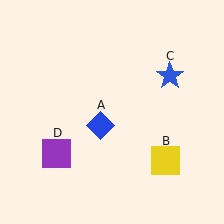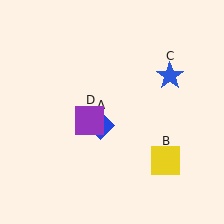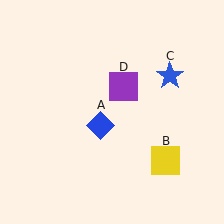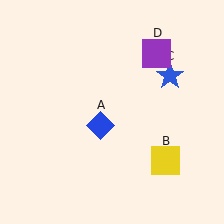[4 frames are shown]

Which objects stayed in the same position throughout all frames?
Blue diamond (object A) and yellow square (object B) and blue star (object C) remained stationary.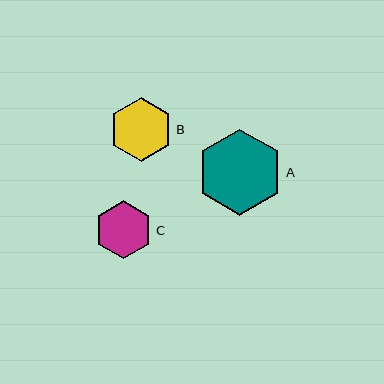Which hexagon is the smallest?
Hexagon C is the smallest with a size of approximately 58 pixels.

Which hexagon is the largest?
Hexagon A is the largest with a size of approximately 86 pixels.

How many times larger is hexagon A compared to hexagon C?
Hexagon A is approximately 1.5 times the size of hexagon C.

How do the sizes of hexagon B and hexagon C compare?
Hexagon B and hexagon C are approximately the same size.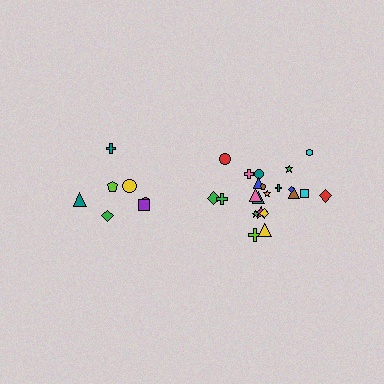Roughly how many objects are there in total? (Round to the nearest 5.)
Roughly 30 objects in total.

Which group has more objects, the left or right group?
The right group.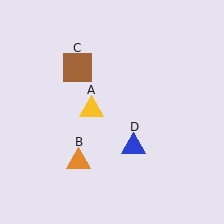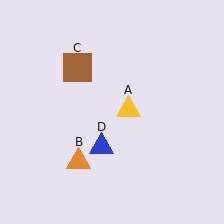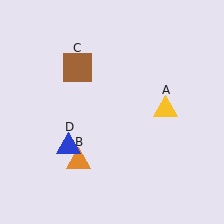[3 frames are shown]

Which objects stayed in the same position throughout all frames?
Orange triangle (object B) and brown square (object C) remained stationary.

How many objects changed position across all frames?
2 objects changed position: yellow triangle (object A), blue triangle (object D).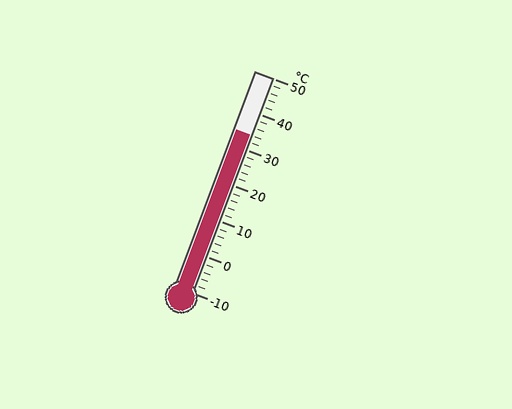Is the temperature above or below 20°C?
The temperature is above 20°C.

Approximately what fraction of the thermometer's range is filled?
The thermometer is filled to approximately 75% of its range.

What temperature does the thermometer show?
The thermometer shows approximately 34°C.